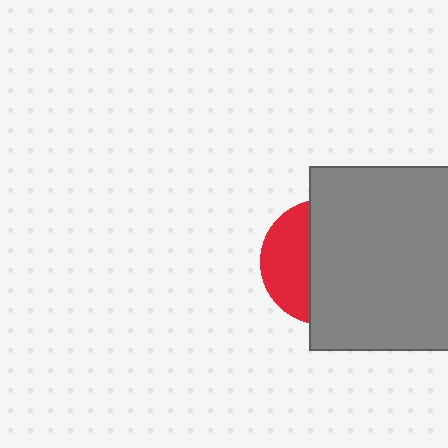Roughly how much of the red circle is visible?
A small part of it is visible (roughly 36%).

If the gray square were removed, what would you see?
You would see the complete red circle.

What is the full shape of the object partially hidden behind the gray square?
The partially hidden object is a red circle.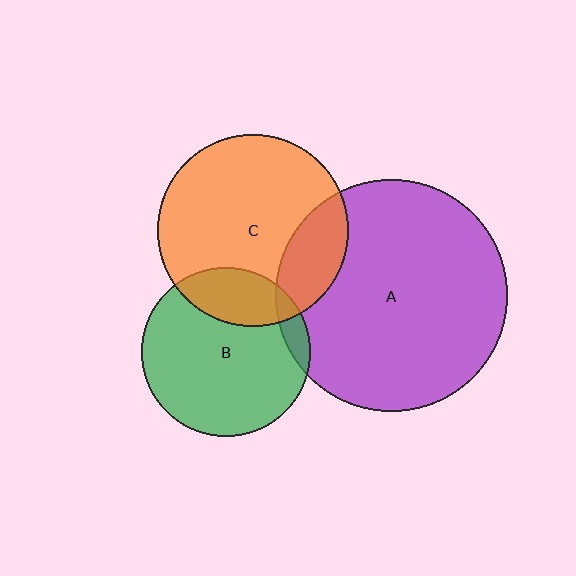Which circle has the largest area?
Circle A (purple).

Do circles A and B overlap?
Yes.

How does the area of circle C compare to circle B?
Approximately 1.3 times.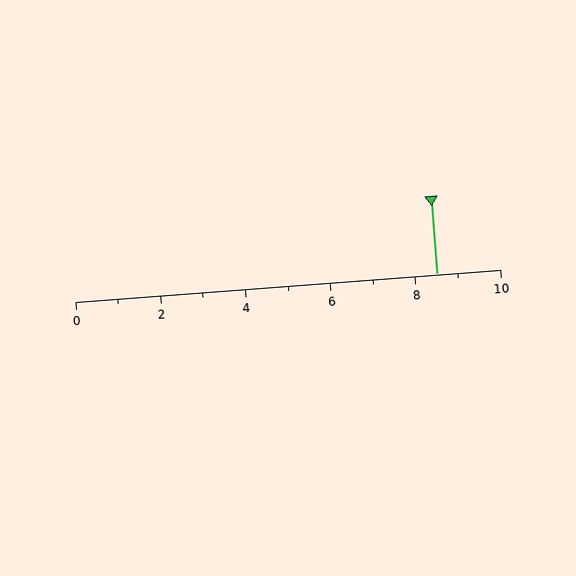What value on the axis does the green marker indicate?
The marker indicates approximately 8.5.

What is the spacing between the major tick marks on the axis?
The major ticks are spaced 2 apart.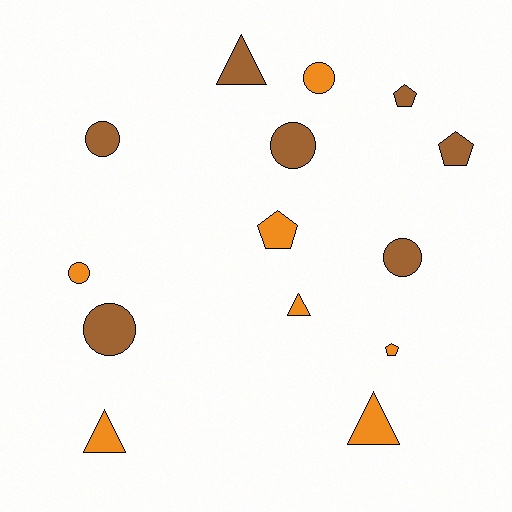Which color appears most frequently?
Orange, with 7 objects.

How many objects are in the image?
There are 14 objects.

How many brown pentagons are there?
There are 2 brown pentagons.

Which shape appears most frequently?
Circle, with 6 objects.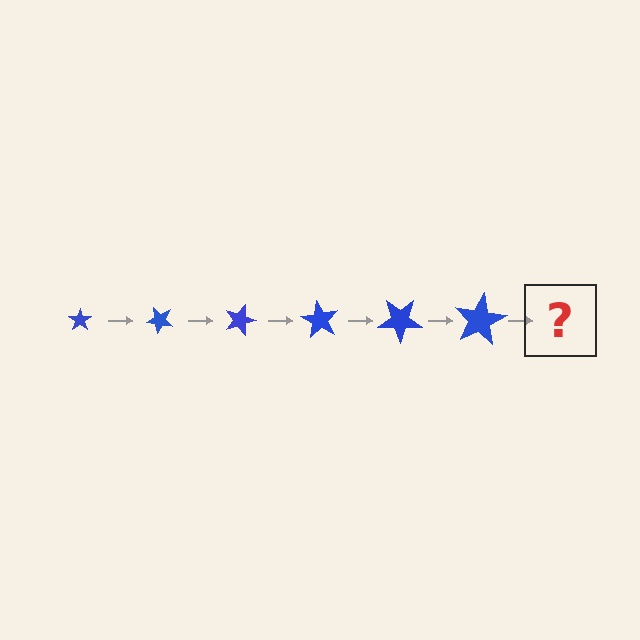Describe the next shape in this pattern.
It should be a star, larger than the previous one and rotated 270 degrees from the start.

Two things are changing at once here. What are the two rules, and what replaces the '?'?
The two rules are that the star grows larger each step and it rotates 45 degrees each step. The '?' should be a star, larger than the previous one and rotated 270 degrees from the start.